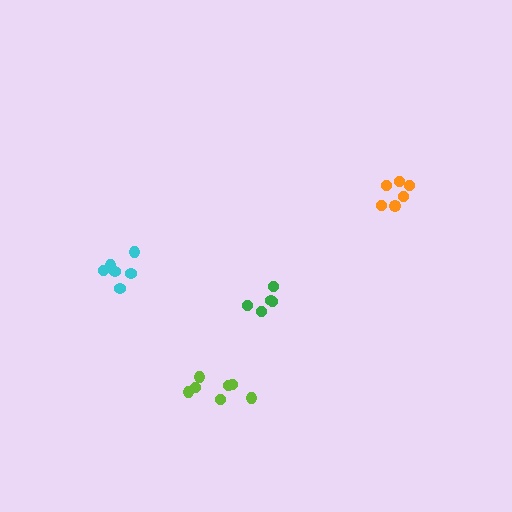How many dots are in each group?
Group 1: 6 dots, Group 2: 7 dots, Group 3: 6 dots, Group 4: 5 dots (24 total).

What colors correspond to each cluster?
The clusters are colored: orange, lime, cyan, green.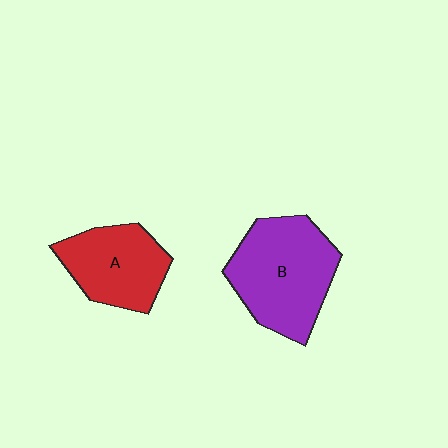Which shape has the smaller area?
Shape A (red).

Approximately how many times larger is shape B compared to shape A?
Approximately 1.4 times.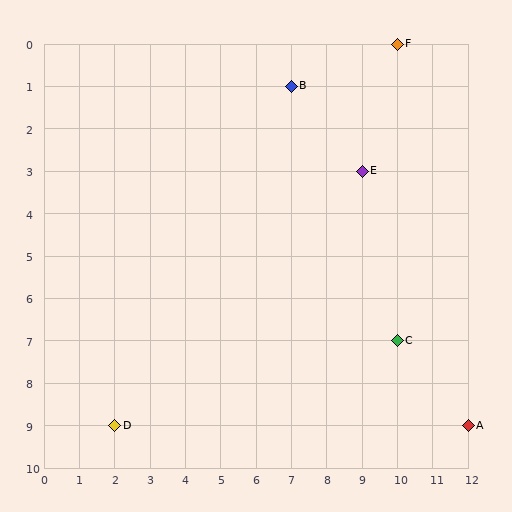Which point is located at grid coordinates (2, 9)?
Point D is at (2, 9).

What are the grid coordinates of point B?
Point B is at grid coordinates (7, 1).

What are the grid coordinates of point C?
Point C is at grid coordinates (10, 7).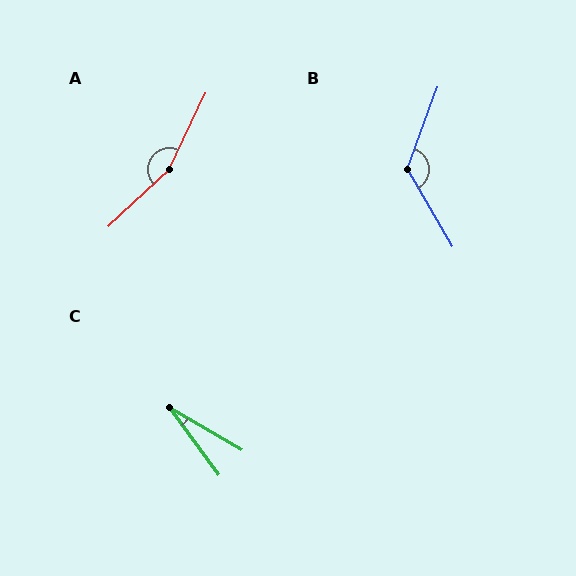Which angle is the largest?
A, at approximately 158 degrees.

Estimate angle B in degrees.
Approximately 130 degrees.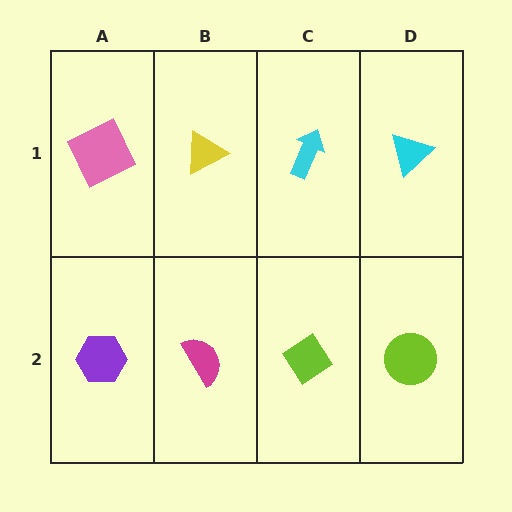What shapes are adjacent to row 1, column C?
A lime diamond (row 2, column C), a yellow triangle (row 1, column B), a cyan triangle (row 1, column D).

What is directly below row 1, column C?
A lime diamond.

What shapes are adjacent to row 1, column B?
A magenta semicircle (row 2, column B), a pink square (row 1, column A), a cyan arrow (row 1, column C).